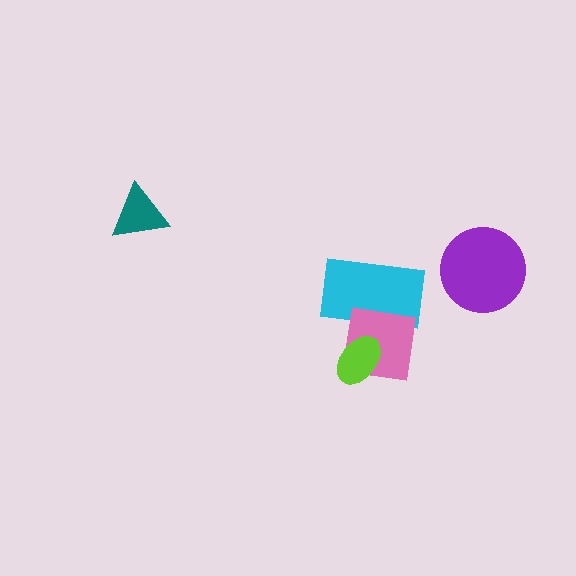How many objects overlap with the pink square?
2 objects overlap with the pink square.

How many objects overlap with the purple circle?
0 objects overlap with the purple circle.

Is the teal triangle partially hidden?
No, no other shape covers it.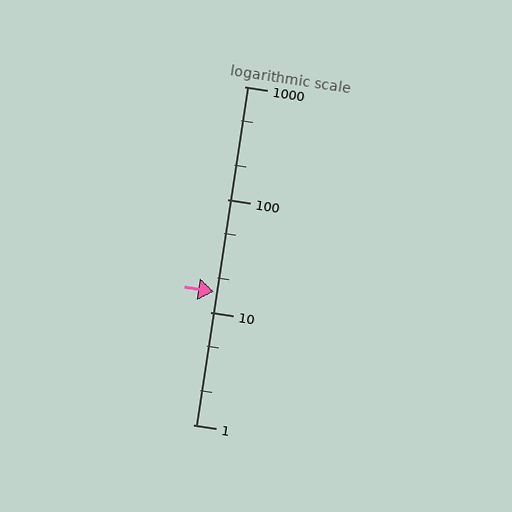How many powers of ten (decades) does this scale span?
The scale spans 3 decades, from 1 to 1000.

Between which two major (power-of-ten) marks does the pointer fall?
The pointer is between 10 and 100.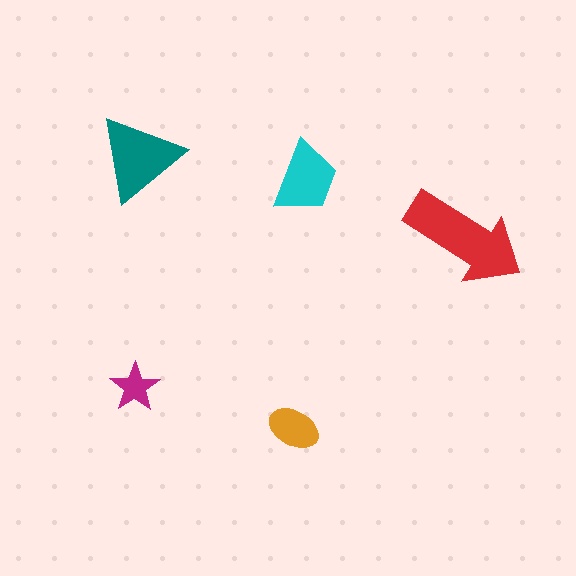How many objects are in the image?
There are 5 objects in the image.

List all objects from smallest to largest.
The magenta star, the orange ellipse, the cyan trapezoid, the teal triangle, the red arrow.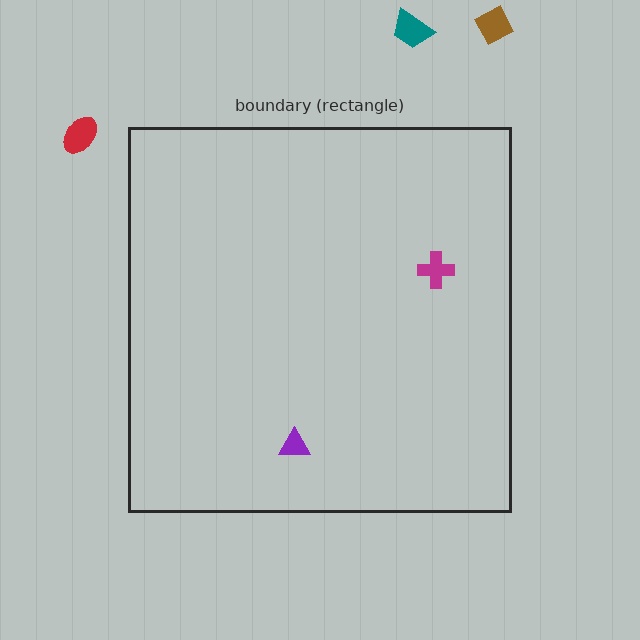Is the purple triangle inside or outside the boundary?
Inside.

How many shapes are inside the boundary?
2 inside, 3 outside.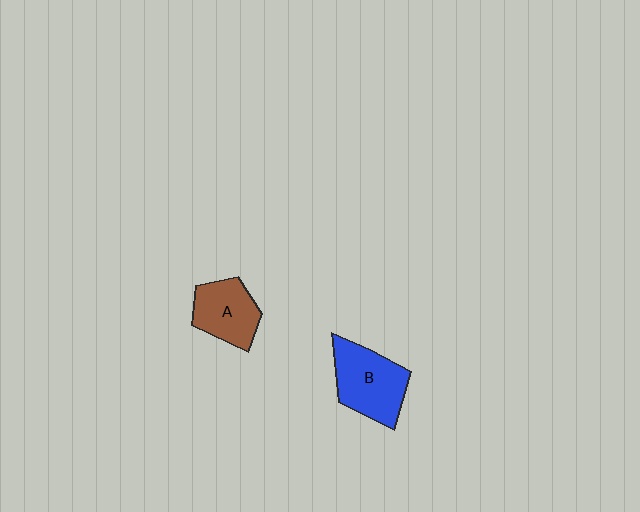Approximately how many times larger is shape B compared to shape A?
Approximately 1.3 times.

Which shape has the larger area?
Shape B (blue).